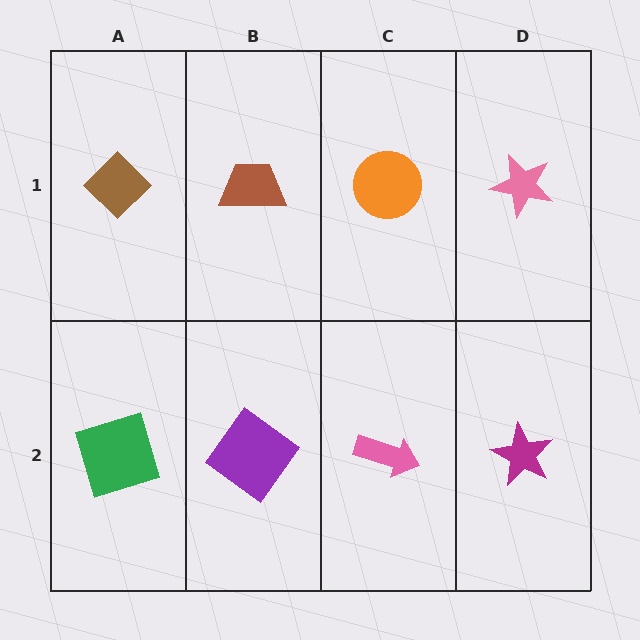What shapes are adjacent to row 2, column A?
A brown diamond (row 1, column A), a purple diamond (row 2, column B).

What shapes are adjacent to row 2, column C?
An orange circle (row 1, column C), a purple diamond (row 2, column B), a magenta star (row 2, column D).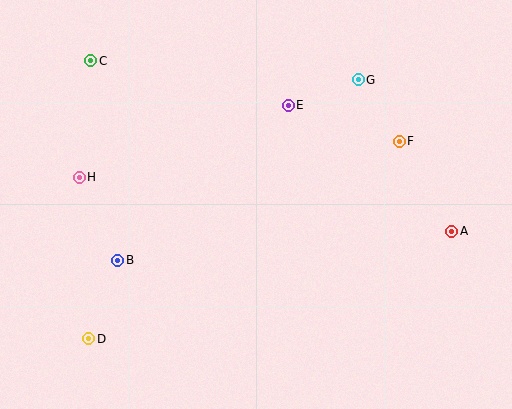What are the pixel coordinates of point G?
Point G is at (358, 80).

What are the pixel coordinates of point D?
Point D is at (89, 339).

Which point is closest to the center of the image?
Point E at (288, 105) is closest to the center.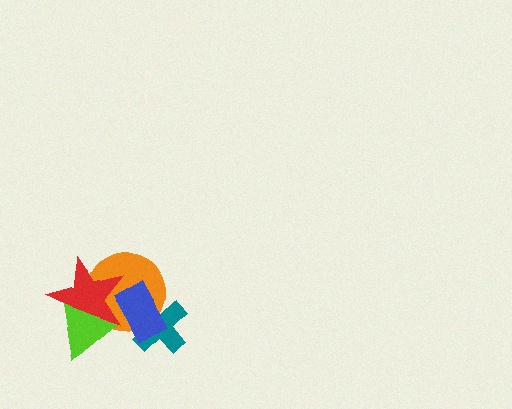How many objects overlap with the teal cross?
2 objects overlap with the teal cross.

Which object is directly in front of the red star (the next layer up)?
The blue rectangle is directly in front of the red star.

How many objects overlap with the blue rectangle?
3 objects overlap with the blue rectangle.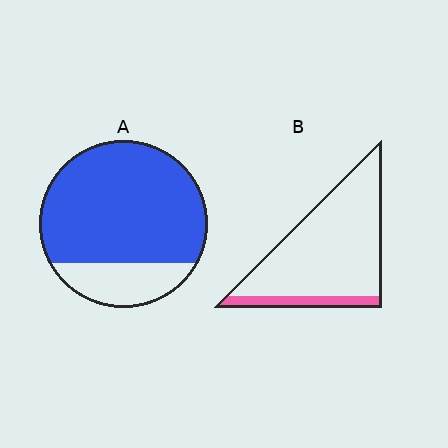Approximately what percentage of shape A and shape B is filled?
A is approximately 80% and B is approximately 15%.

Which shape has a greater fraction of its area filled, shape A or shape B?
Shape A.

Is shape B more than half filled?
No.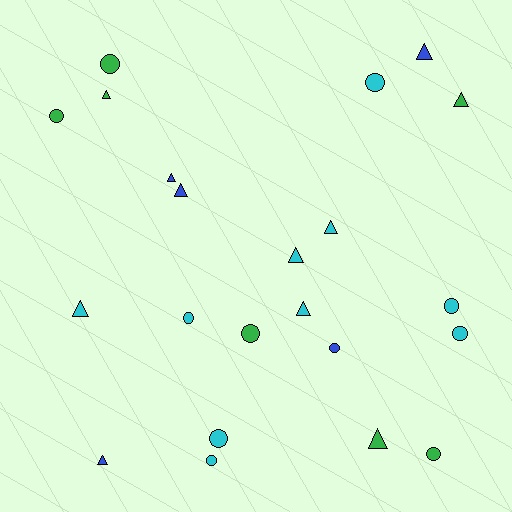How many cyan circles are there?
There are 6 cyan circles.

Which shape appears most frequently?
Circle, with 11 objects.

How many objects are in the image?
There are 22 objects.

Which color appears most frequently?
Cyan, with 10 objects.